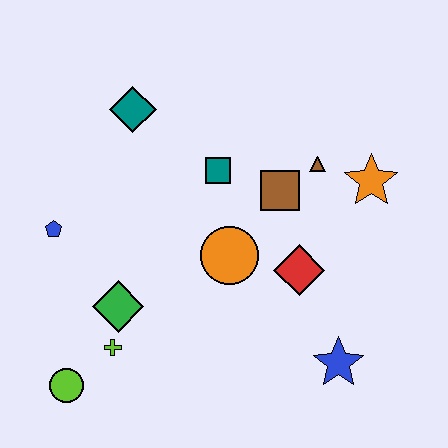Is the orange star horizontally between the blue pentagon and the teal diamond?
No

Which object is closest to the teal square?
The brown square is closest to the teal square.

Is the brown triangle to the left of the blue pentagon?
No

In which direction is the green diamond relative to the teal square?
The green diamond is below the teal square.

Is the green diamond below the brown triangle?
Yes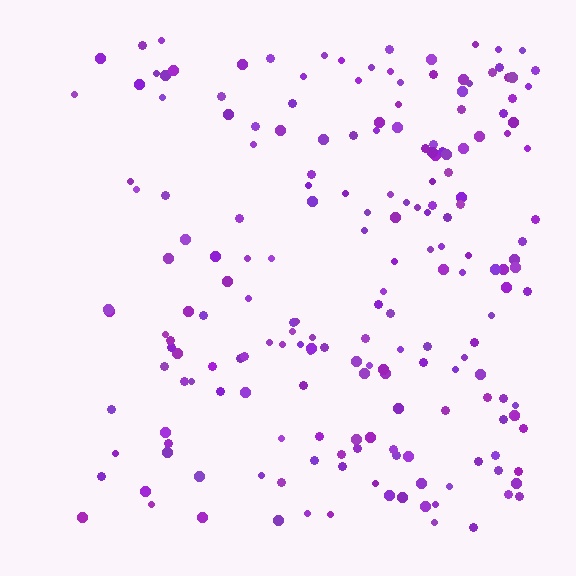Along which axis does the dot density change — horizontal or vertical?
Horizontal.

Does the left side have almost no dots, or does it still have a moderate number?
Still a moderate number, just noticeably fewer than the right.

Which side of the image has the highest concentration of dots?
The right.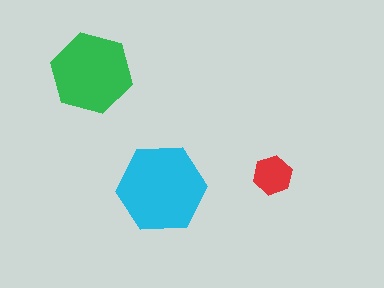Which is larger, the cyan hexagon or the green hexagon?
The cyan one.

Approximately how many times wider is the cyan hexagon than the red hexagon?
About 2.5 times wider.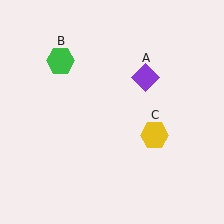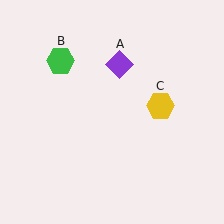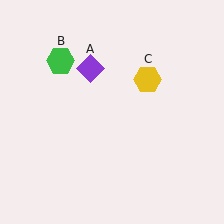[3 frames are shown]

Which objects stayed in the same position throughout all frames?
Green hexagon (object B) remained stationary.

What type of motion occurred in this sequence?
The purple diamond (object A), yellow hexagon (object C) rotated counterclockwise around the center of the scene.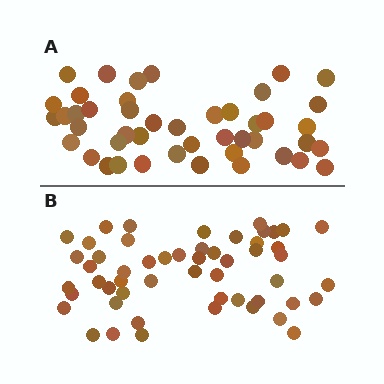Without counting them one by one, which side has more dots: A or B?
Region B (the bottom region) has more dots.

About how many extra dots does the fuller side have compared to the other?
Region B has roughly 8 or so more dots than region A.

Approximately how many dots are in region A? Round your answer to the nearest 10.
About 40 dots. (The exact count is 45, which rounds to 40.)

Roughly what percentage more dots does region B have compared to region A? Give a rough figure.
About 20% more.